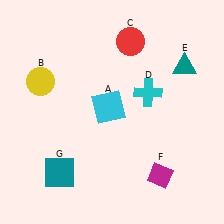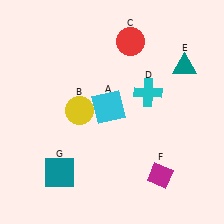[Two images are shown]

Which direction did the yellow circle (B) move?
The yellow circle (B) moved right.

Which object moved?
The yellow circle (B) moved right.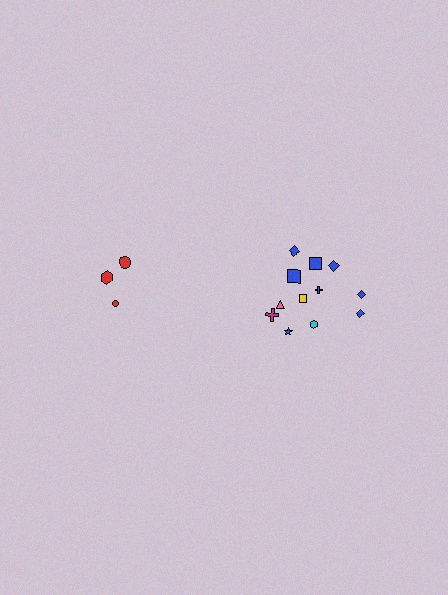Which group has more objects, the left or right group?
The right group.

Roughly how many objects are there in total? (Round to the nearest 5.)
Roughly 15 objects in total.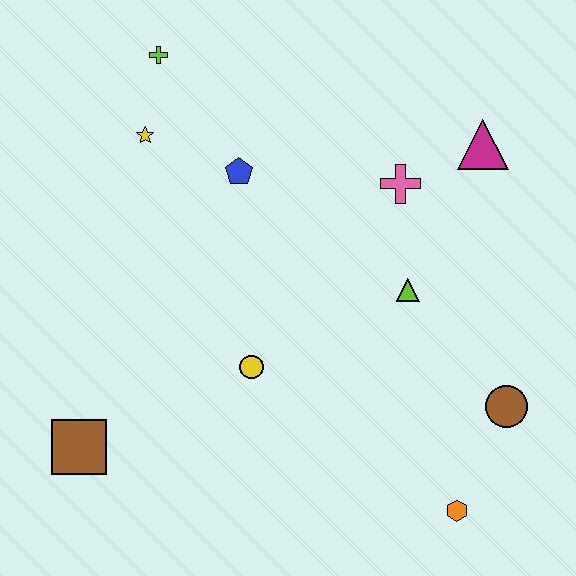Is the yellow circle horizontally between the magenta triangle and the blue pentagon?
Yes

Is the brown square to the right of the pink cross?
No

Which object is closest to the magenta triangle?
The pink cross is closest to the magenta triangle.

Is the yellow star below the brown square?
No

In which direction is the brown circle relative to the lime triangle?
The brown circle is below the lime triangle.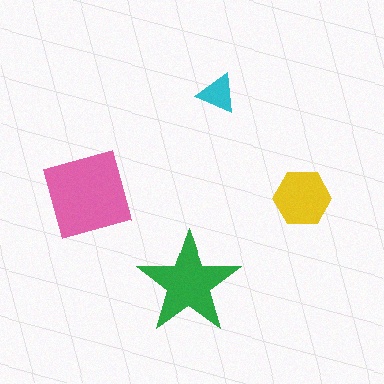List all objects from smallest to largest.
The cyan triangle, the yellow hexagon, the green star, the pink square.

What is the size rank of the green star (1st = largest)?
2nd.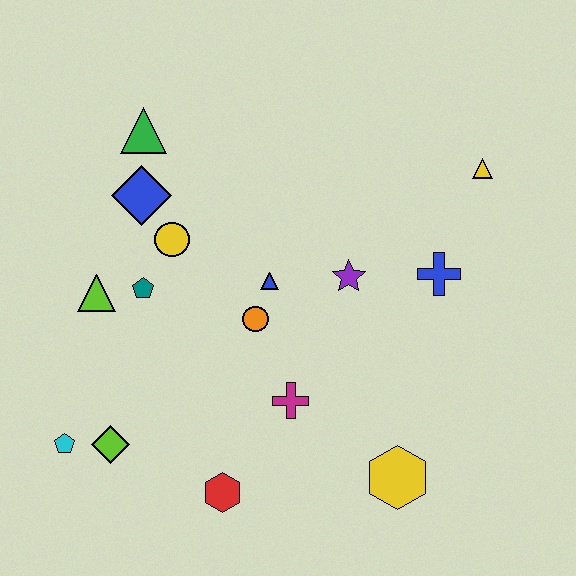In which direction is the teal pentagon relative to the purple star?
The teal pentagon is to the left of the purple star.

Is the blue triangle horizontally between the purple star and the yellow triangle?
No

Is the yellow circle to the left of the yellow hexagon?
Yes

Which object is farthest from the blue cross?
The cyan pentagon is farthest from the blue cross.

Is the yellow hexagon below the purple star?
Yes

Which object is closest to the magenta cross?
The orange circle is closest to the magenta cross.